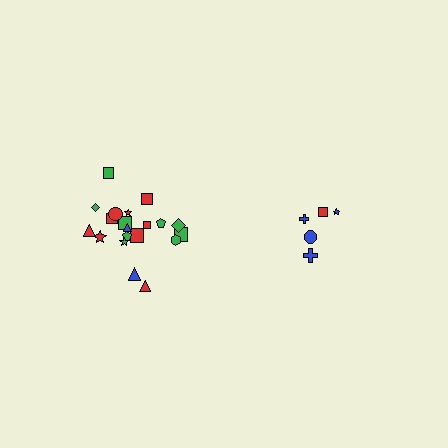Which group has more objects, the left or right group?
The left group.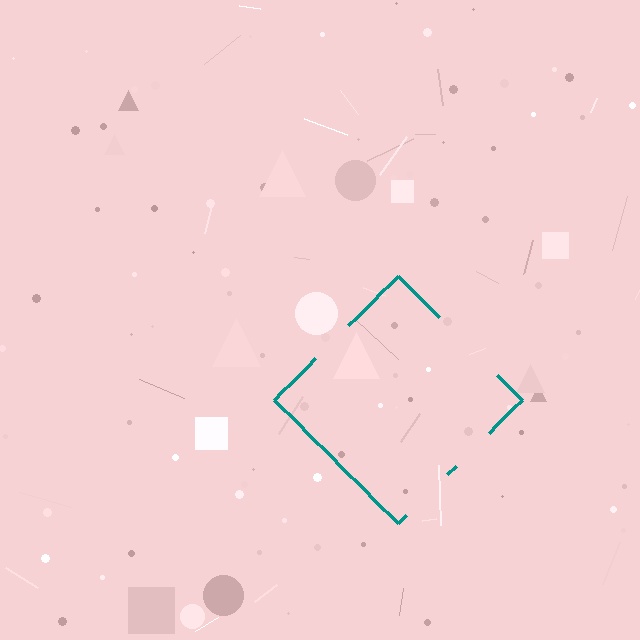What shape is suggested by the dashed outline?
The dashed outline suggests a diamond.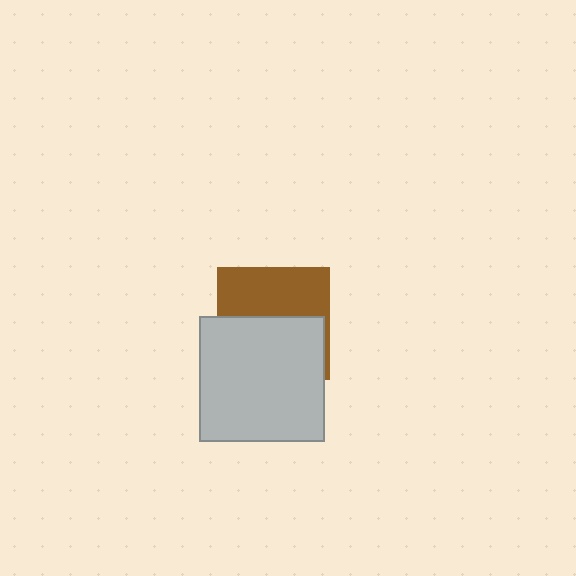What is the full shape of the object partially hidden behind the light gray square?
The partially hidden object is a brown square.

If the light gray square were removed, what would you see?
You would see the complete brown square.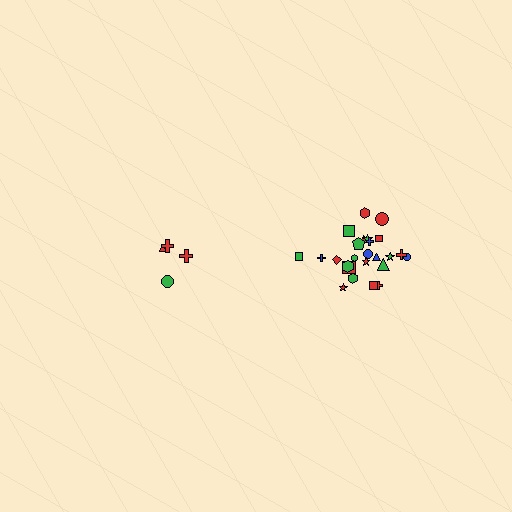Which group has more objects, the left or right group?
The right group.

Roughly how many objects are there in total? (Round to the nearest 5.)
Roughly 30 objects in total.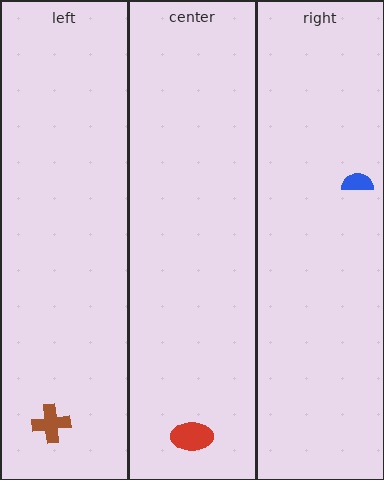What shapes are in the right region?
The blue semicircle.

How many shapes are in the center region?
1.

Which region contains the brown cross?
The left region.